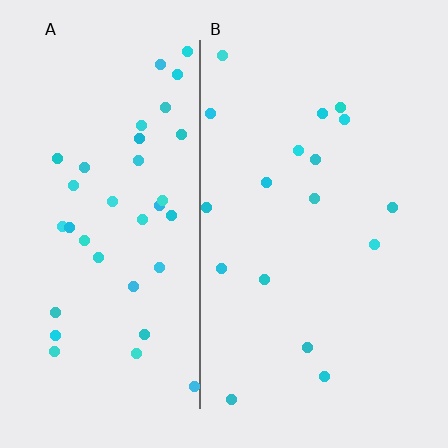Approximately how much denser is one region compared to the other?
Approximately 2.2× — region A over region B.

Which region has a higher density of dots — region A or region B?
A (the left).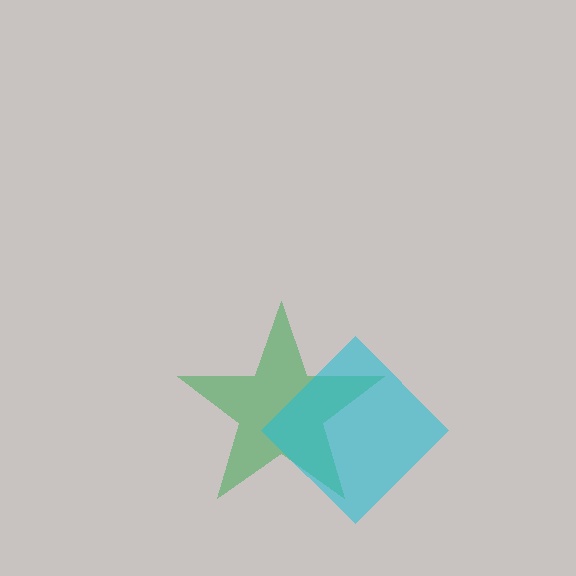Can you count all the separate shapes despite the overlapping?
Yes, there are 2 separate shapes.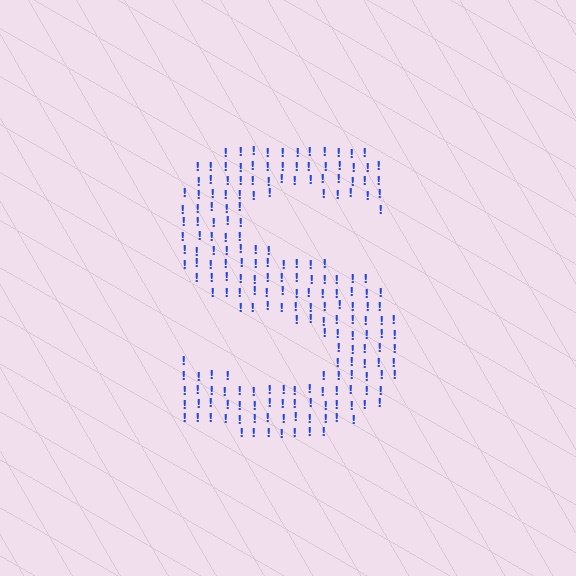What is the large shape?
The large shape is the letter S.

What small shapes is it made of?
It is made of small exclamation marks.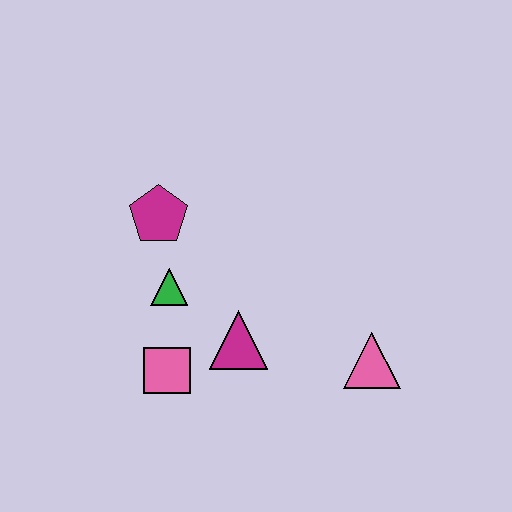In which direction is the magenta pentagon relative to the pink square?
The magenta pentagon is above the pink square.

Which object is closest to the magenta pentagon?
The green triangle is closest to the magenta pentagon.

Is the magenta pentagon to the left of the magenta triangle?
Yes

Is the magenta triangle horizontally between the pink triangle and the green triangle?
Yes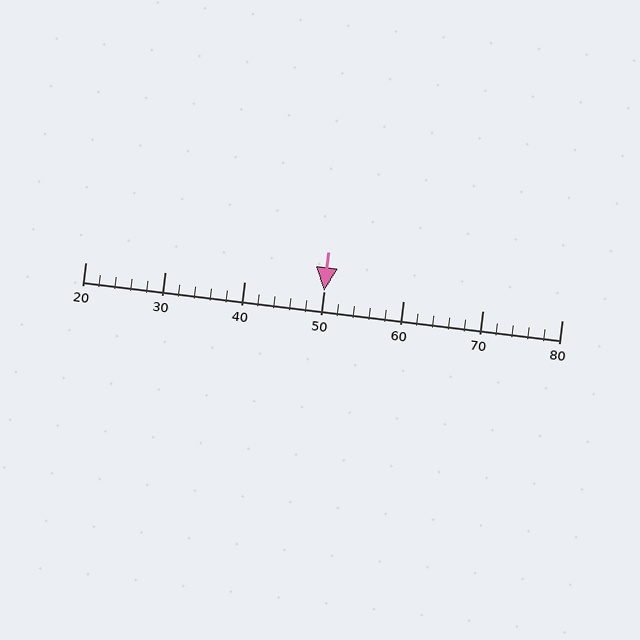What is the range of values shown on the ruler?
The ruler shows values from 20 to 80.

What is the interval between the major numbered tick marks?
The major tick marks are spaced 10 units apart.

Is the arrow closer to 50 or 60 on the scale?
The arrow is closer to 50.